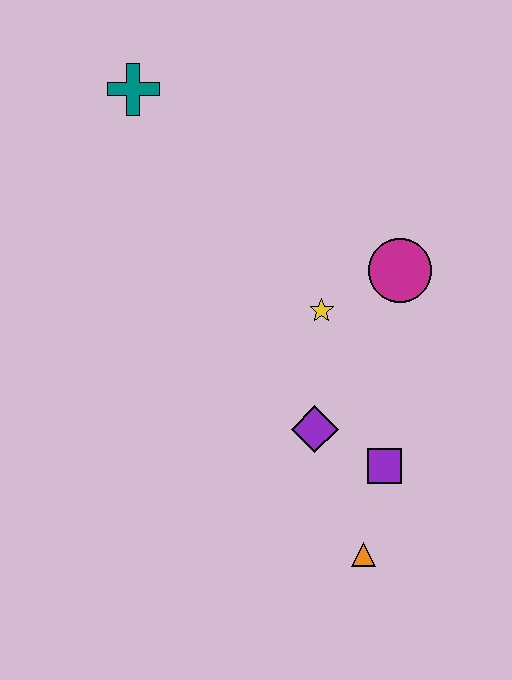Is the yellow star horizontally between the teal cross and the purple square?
Yes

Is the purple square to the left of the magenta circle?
Yes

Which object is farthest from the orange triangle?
The teal cross is farthest from the orange triangle.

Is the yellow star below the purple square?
No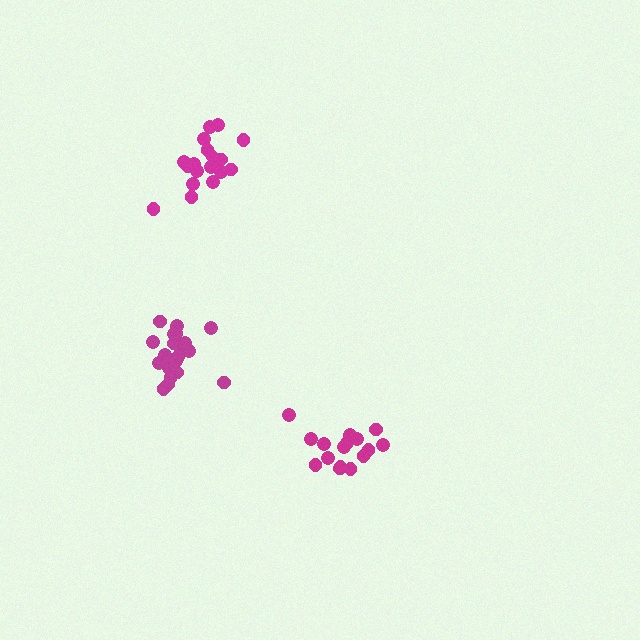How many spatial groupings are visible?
There are 3 spatial groupings.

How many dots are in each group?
Group 1: 16 dots, Group 2: 20 dots, Group 3: 19 dots (55 total).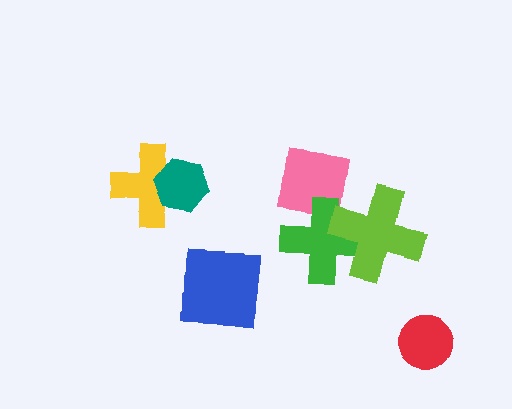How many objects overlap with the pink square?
2 objects overlap with the pink square.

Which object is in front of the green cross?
The lime cross is in front of the green cross.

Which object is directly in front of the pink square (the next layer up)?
The green cross is directly in front of the pink square.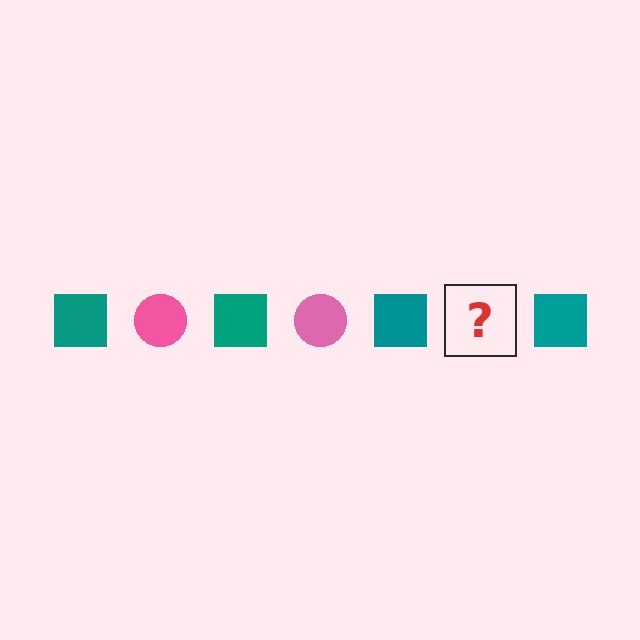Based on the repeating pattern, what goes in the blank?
The blank should be a pink circle.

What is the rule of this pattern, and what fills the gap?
The rule is that the pattern alternates between teal square and pink circle. The gap should be filled with a pink circle.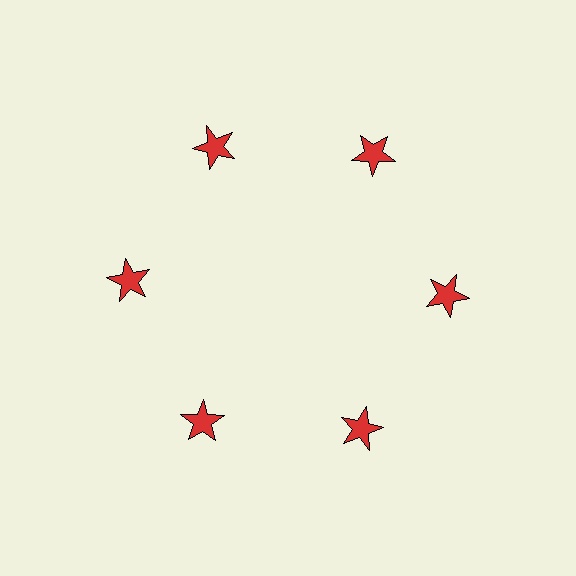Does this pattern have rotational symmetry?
Yes, this pattern has 6-fold rotational symmetry. It looks the same after rotating 60 degrees around the center.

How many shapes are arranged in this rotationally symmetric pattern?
There are 6 shapes, arranged in 6 groups of 1.